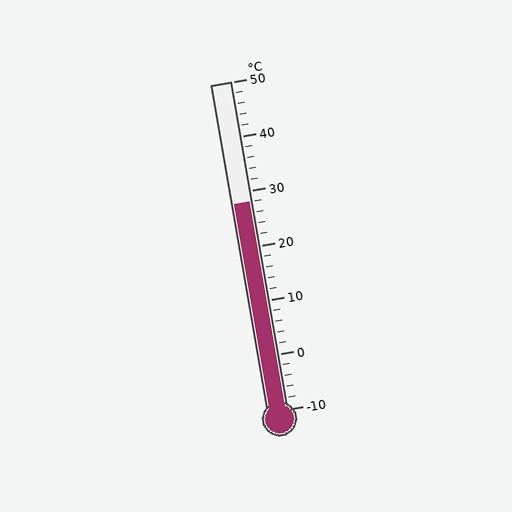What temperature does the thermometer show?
The thermometer shows approximately 28°C.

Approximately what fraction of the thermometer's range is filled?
The thermometer is filled to approximately 65% of its range.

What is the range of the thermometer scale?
The thermometer scale ranges from -10°C to 50°C.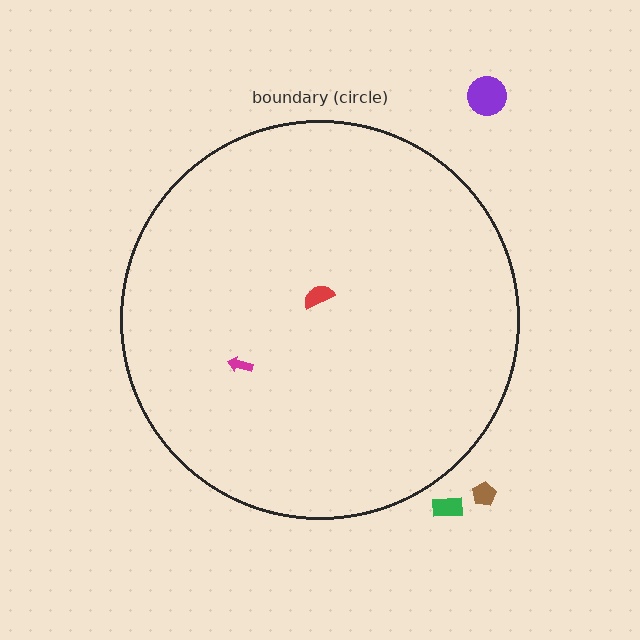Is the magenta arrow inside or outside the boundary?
Inside.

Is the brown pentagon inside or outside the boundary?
Outside.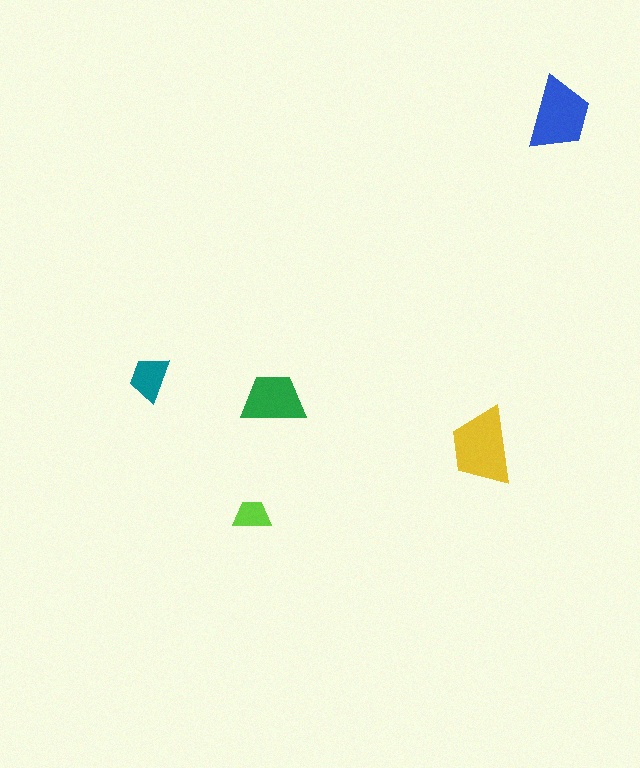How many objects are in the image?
There are 5 objects in the image.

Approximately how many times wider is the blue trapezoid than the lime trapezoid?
About 2 times wider.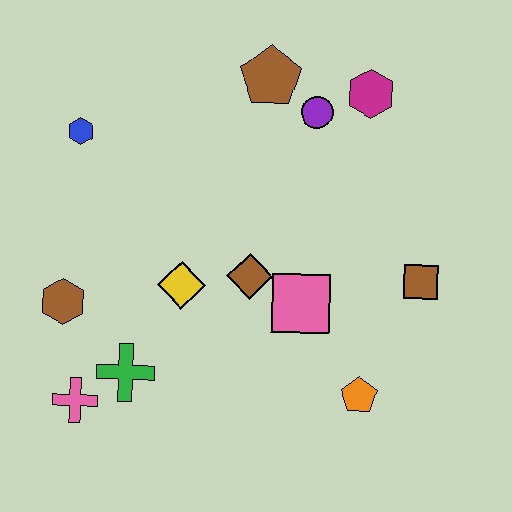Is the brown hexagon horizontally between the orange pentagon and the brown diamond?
No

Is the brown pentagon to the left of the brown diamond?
No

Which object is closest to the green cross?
The pink cross is closest to the green cross.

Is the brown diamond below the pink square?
No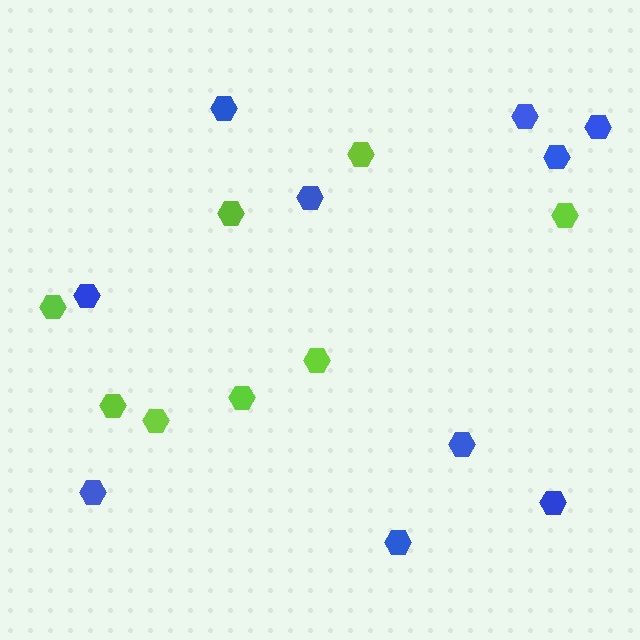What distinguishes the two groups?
There are 2 groups: one group of blue hexagons (10) and one group of lime hexagons (8).